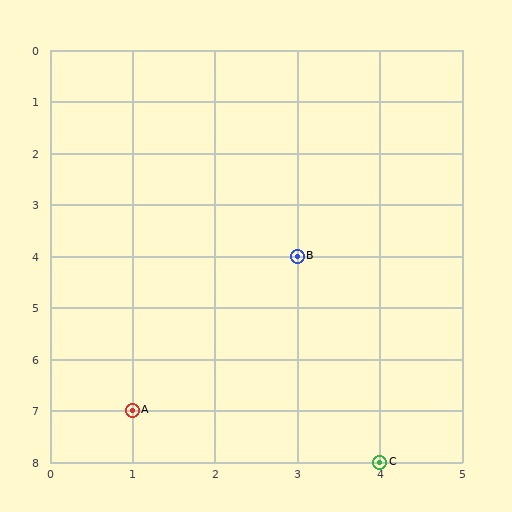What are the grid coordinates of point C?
Point C is at grid coordinates (4, 8).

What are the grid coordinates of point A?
Point A is at grid coordinates (1, 7).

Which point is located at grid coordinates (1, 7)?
Point A is at (1, 7).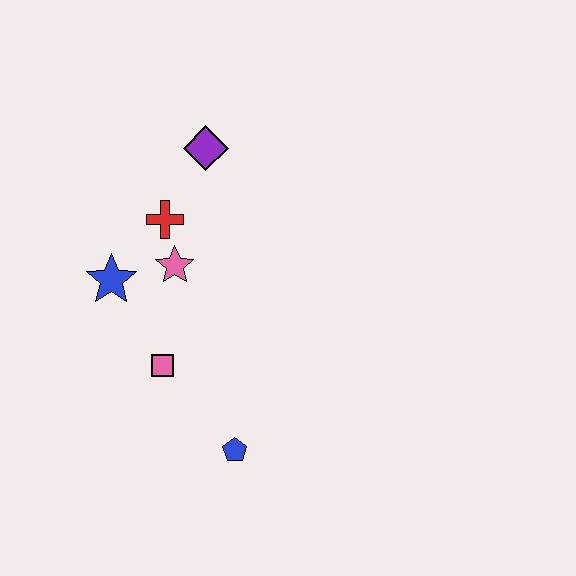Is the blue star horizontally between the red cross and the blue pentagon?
No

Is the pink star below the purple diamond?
Yes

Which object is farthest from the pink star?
The blue pentagon is farthest from the pink star.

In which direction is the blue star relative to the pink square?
The blue star is above the pink square.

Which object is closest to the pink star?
The red cross is closest to the pink star.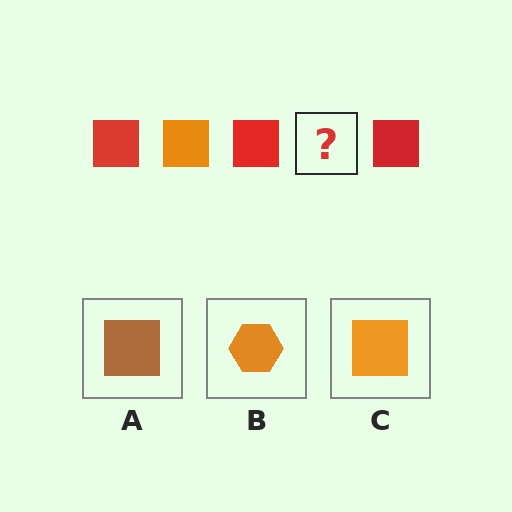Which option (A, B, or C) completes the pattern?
C.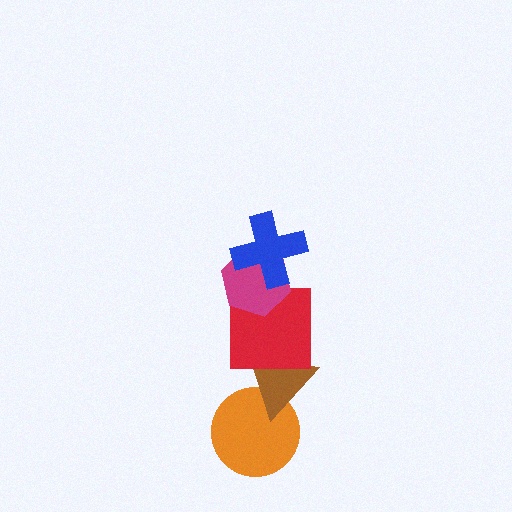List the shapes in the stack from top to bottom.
From top to bottom: the blue cross, the magenta hexagon, the red square, the brown triangle, the orange circle.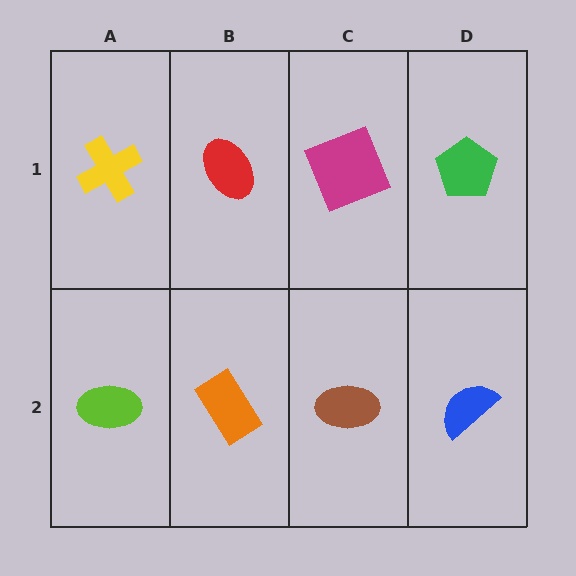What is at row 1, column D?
A green pentagon.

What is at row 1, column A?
A yellow cross.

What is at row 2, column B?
An orange rectangle.